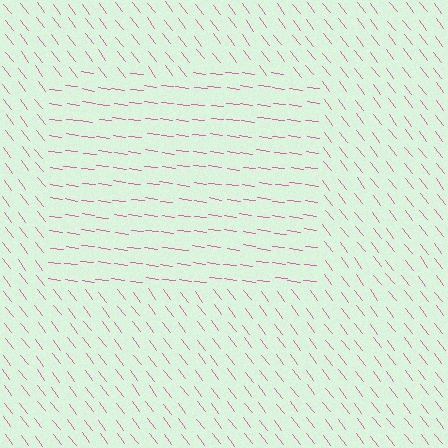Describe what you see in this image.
The image is filled with small pink line segments. A rectangle region in the image has lines oriented differently from the surrounding lines, creating a visible texture boundary.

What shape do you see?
I see a rectangle.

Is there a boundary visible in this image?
Yes, there is a texture boundary formed by a change in line orientation.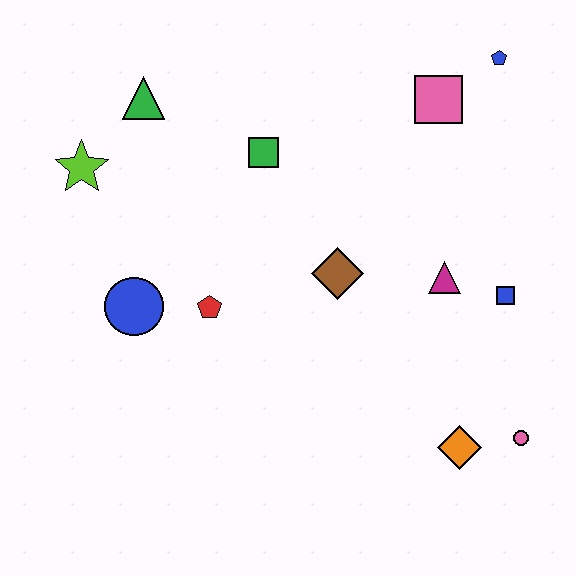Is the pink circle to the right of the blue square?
Yes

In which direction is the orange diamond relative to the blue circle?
The orange diamond is to the right of the blue circle.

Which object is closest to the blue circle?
The red pentagon is closest to the blue circle.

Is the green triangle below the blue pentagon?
Yes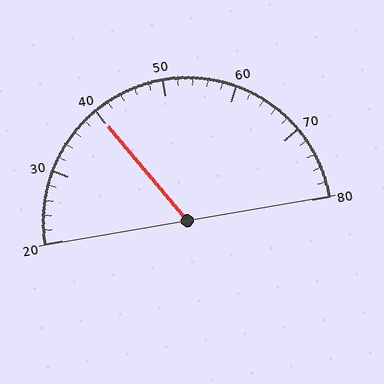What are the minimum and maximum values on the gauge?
The gauge ranges from 20 to 80.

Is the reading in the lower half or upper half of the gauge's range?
The reading is in the lower half of the range (20 to 80).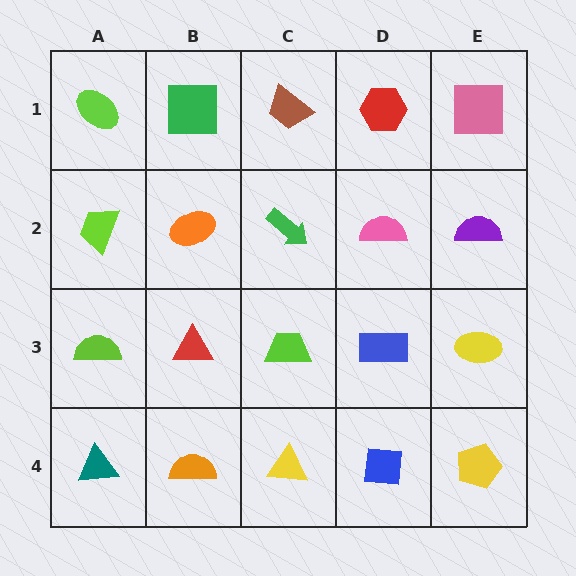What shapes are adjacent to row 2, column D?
A red hexagon (row 1, column D), a blue rectangle (row 3, column D), a green arrow (row 2, column C), a purple semicircle (row 2, column E).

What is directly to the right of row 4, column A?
An orange semicircle.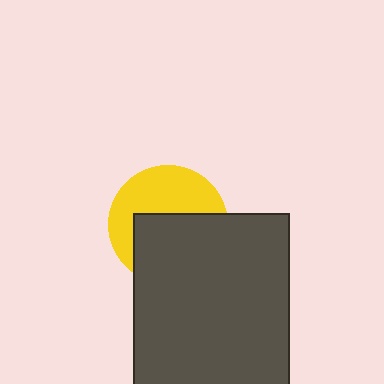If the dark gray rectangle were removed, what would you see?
You would see the complete yellow circle.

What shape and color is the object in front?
The object in front is a dark gray rectangle.